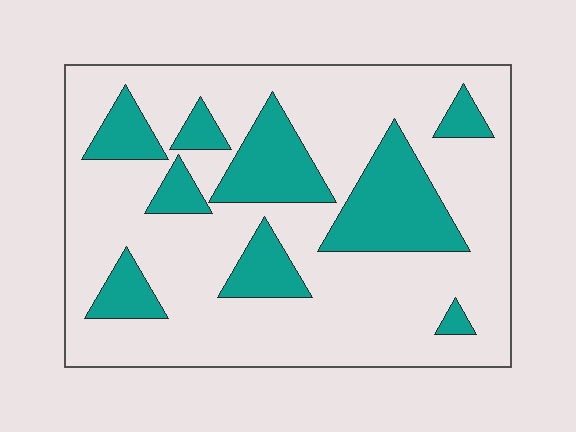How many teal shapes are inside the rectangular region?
9.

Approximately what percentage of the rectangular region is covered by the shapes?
Approximately 25%.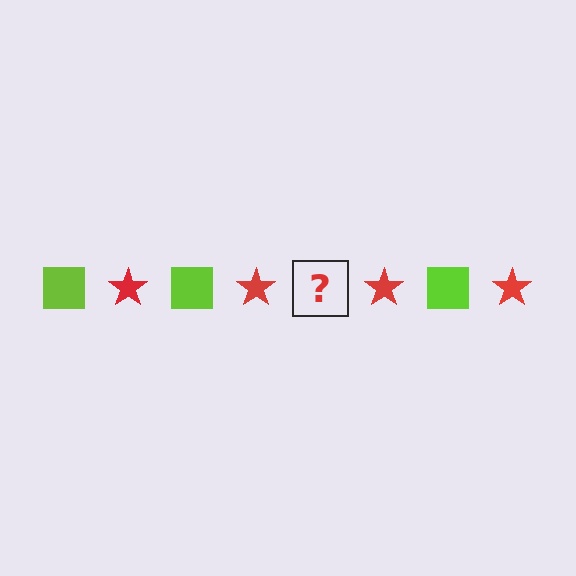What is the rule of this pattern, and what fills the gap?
The rule is that the pattern alternates between lime square and red star. The gap should be filled with a lime square.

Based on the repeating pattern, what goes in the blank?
The blank should be a lime square.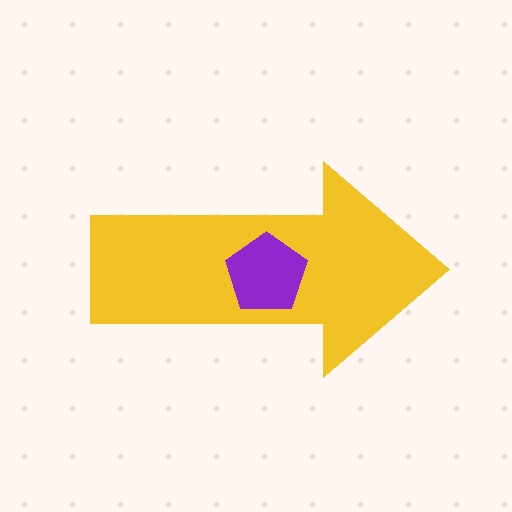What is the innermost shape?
The purple pentagon.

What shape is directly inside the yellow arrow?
The purple pentagon.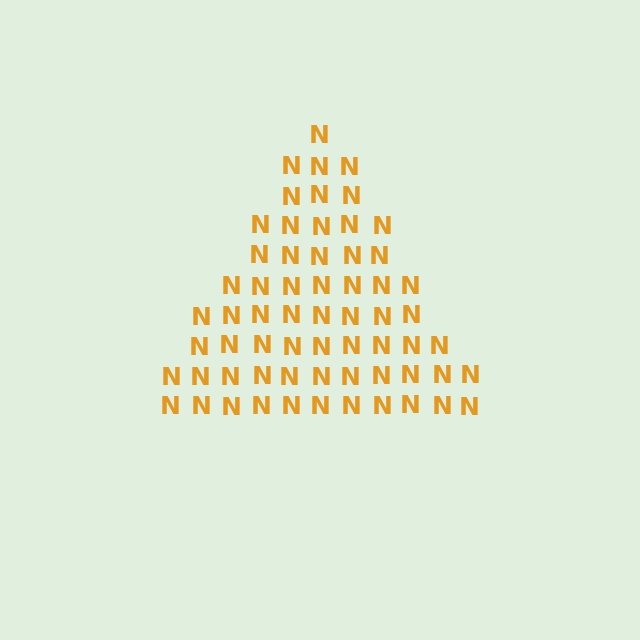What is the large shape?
The large shape is a triangle.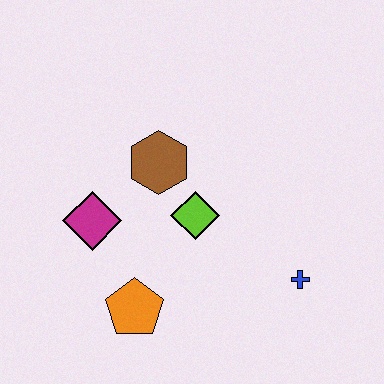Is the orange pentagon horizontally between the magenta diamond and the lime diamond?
Yes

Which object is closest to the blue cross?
The lime diamond is closest to the blue cross.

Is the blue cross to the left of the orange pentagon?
No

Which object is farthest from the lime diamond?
The blue cross is farthest from the lime diamond.